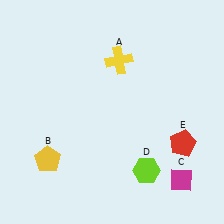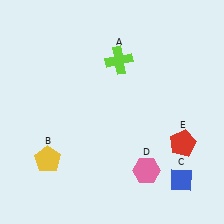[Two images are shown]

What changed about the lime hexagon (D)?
In Image 1, D is lime. In Image 2, it changed to pink.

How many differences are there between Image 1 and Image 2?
There are 3 differences between the two images.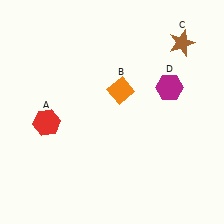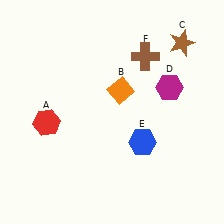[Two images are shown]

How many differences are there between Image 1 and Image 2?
There are 2 differences between the two images.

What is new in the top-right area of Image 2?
A brown cross (F) was added in the top-right area of Image 2.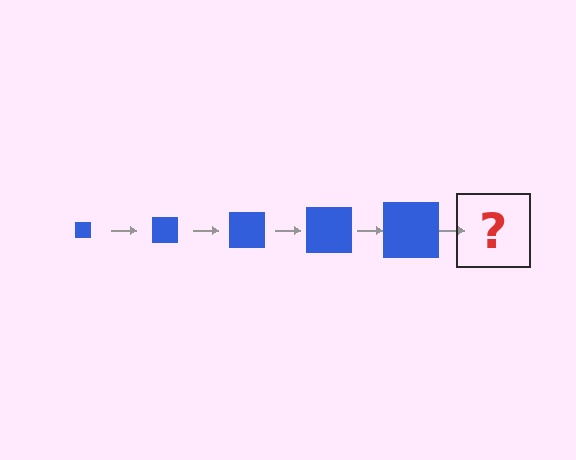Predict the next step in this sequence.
The next step is a blue square, larger than the previous one.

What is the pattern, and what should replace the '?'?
The pattern is that the square gets progressively larger each step. The '?' should be a blue square, larger than the previous one.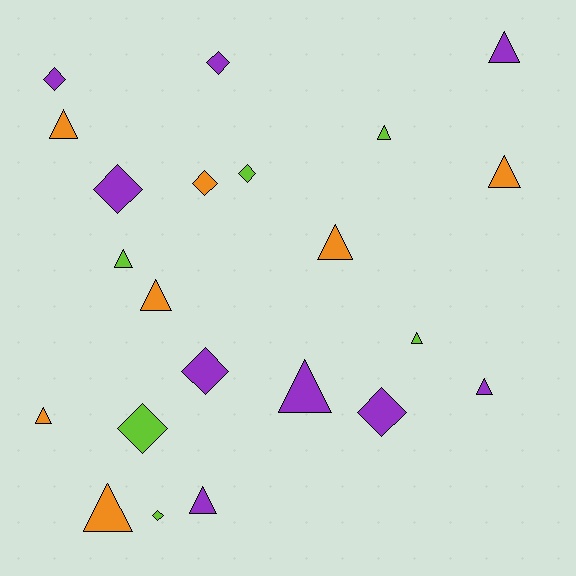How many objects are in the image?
There are 22 objects.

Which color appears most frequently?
Purple, with 9 objects.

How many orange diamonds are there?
There is 1 orange diamond.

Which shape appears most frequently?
Triangle, with 13 objects.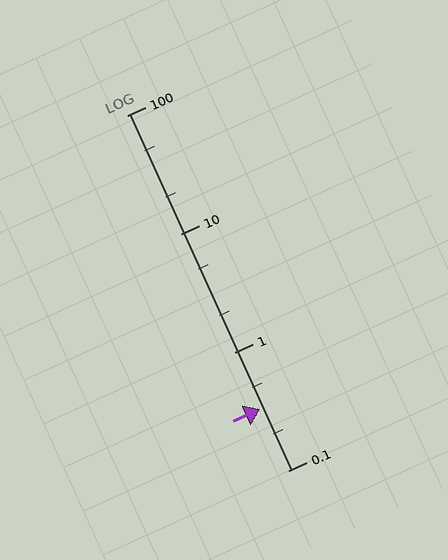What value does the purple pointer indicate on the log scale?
The pointer indicates approximately 0.33.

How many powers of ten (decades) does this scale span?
The scale spans 3 decades, from 0.1 to 100.